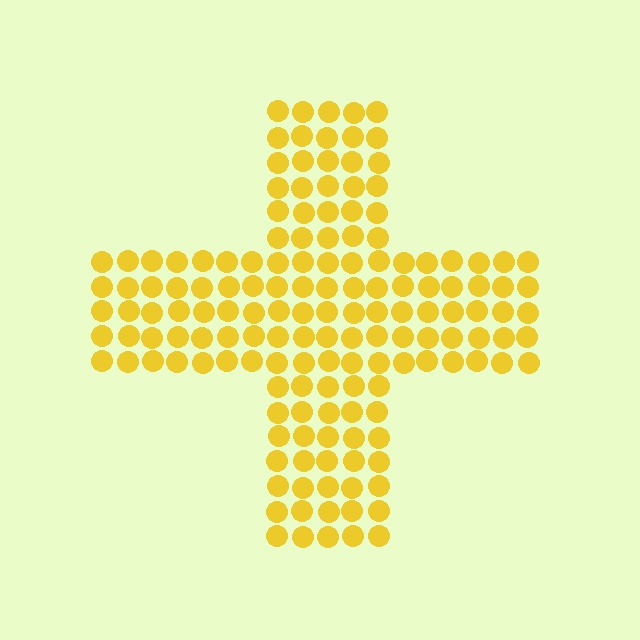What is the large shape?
The large shape is a cross.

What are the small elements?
The small elements are circles.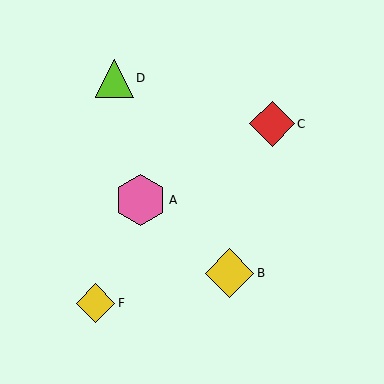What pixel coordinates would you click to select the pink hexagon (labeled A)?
Click at (140, 200) to select the pink hexagon A.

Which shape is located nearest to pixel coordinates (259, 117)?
The red diamond (labeled C) at (272, 124) is nearest to that location.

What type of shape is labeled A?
Shape A is a pink hexagon.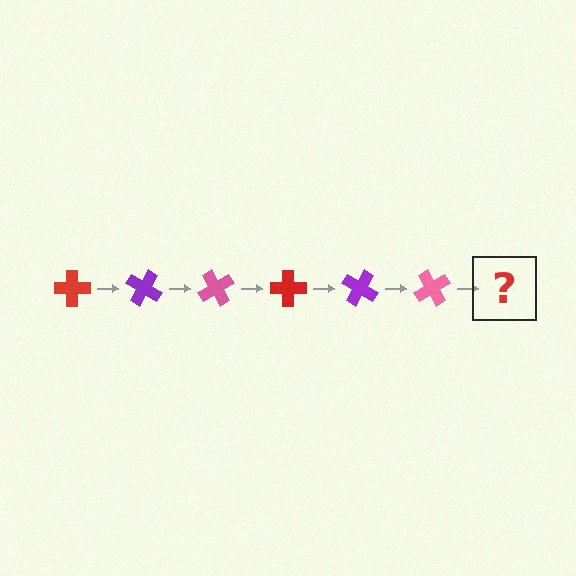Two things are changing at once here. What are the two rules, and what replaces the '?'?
The two rules are that it rotates 30 degrees each step and the color cycles through red, purple, and pink. The '?' should be a red cross, rotated 180 degrees from the start.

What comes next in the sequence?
The next element should be a red cross, rotated 180 degrees from the start.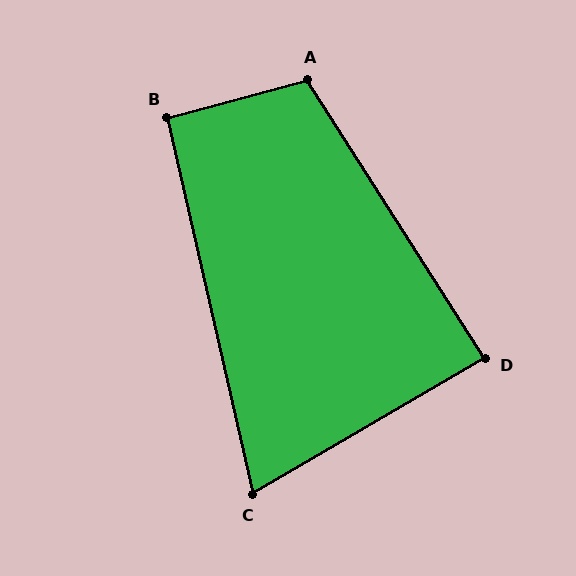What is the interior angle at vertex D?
Approximately 88 degrees (approximately right).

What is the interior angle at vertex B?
Approximately 92 degrees (approximately right).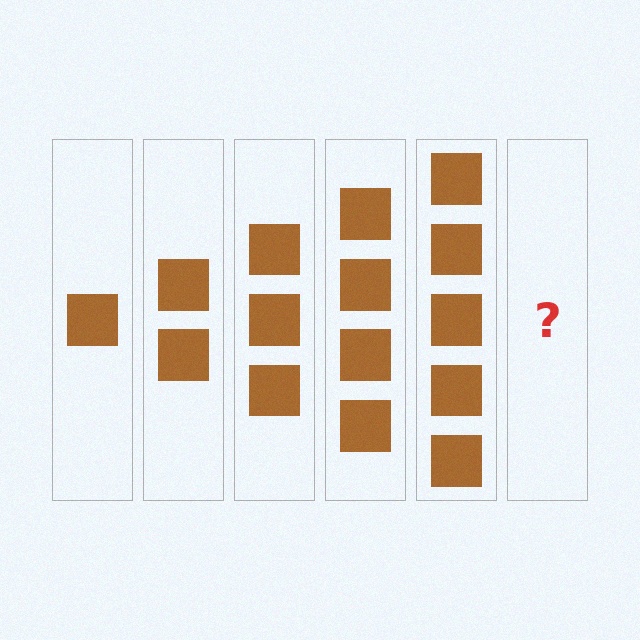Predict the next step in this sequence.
The next step is 6 squares.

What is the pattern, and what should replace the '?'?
The pattern is that each step adds one more square. The '?' should be 6 squares.